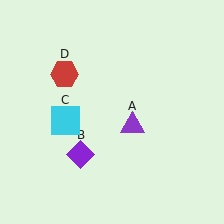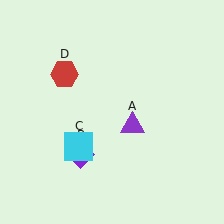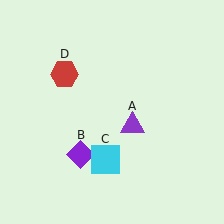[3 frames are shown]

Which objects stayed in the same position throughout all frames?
Purple triangle (object A) and purple diamond (object B) and red hexagon (object D) remained stationary.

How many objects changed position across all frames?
1 object changed position: cyan square (object C).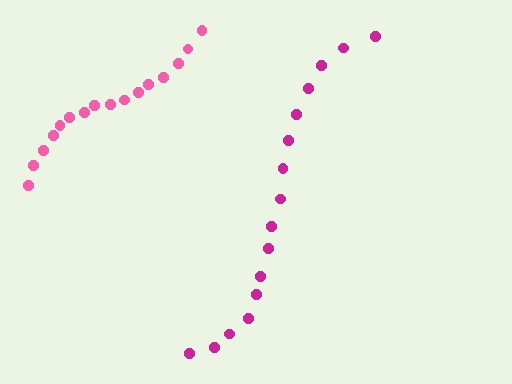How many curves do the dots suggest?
There are 2 distinct paths.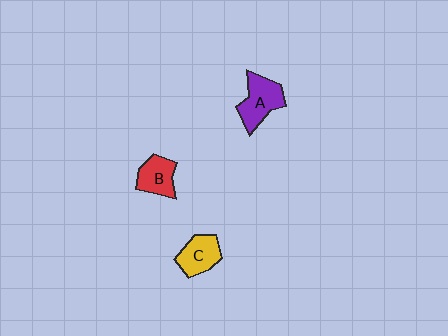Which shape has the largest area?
Shape A (purple).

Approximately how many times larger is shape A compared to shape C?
Approximately 1.2 times.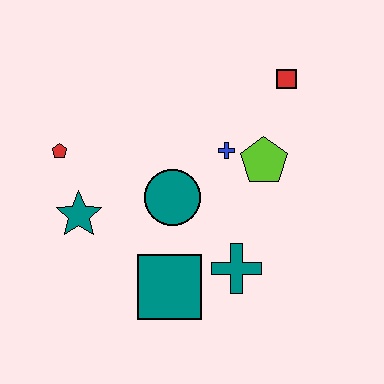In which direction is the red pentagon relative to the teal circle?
The red pentagon is to the left of the teal circle.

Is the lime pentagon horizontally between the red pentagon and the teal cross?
No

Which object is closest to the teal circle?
The blue cross is closest to the teal circle.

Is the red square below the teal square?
No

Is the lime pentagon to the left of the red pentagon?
No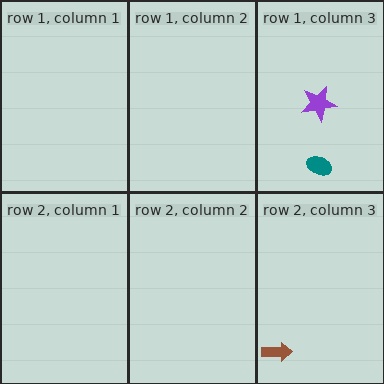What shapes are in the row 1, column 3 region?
The purple star, the teal ellipse.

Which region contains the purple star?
The row 1, column 3 region.